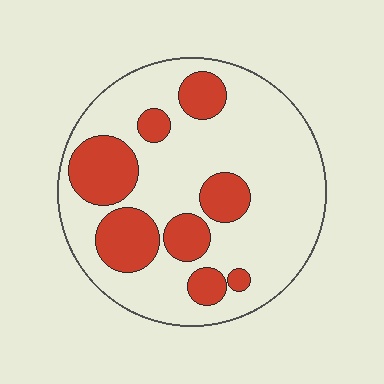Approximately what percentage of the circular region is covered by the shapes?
Approximately 25%.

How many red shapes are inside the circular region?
8.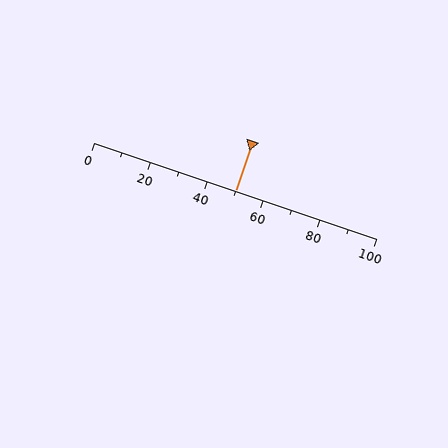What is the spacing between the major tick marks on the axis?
The major ticks are spaced 20 apart.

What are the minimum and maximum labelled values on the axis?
The axis runs from 0 to 100.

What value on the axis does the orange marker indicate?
The marker indicates approximately 50.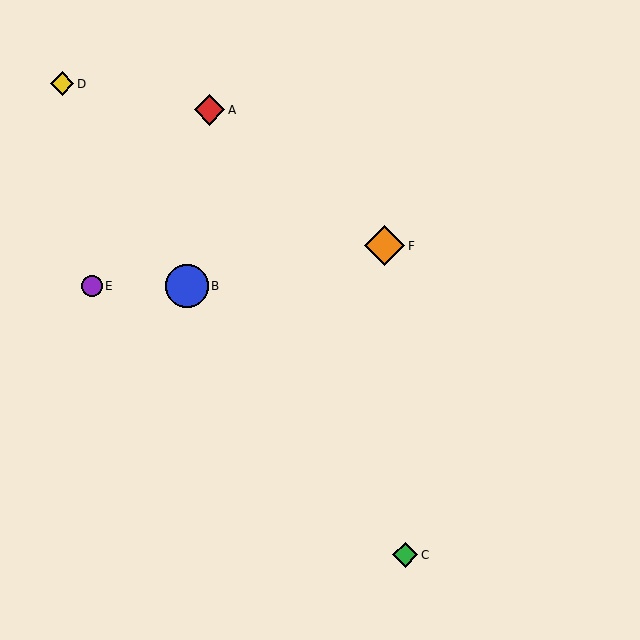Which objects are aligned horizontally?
Objects B, E are aligned horizontally.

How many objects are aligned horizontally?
2 objects (B, E) are aligned horizontally.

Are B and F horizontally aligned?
No, B is at y≈286 and F is at y≈246.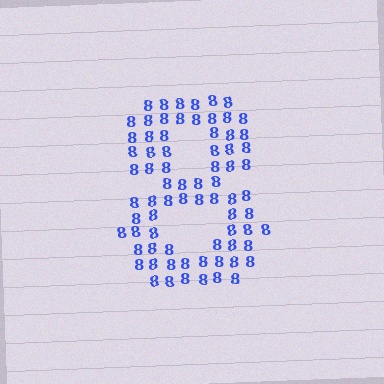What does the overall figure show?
The overall figure shows the digit 8.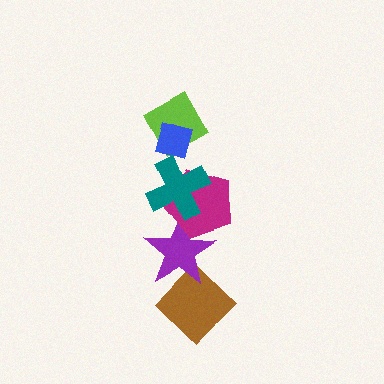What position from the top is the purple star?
The purple star is 5th from the top.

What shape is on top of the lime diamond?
The blue diamond is on top of the lime diamond.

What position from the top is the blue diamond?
The blue diamond is 1st from the top.